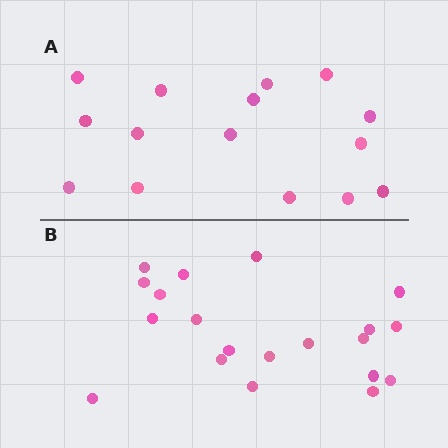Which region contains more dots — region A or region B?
Region B (the bottom region) has more dots.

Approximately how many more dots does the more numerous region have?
Region B has about 5 more dots than region A.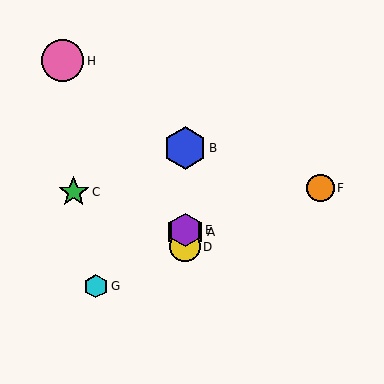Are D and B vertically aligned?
Yes, both are at x≈185.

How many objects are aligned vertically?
4 objects (A, B, D, E) are aligned vertically.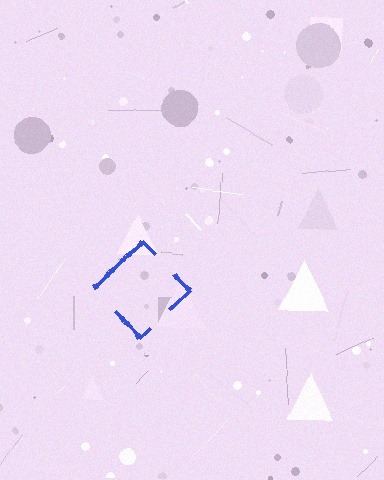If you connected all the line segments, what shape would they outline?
They would outline a diamond.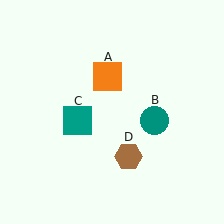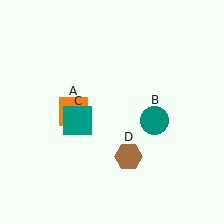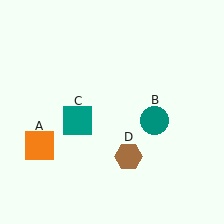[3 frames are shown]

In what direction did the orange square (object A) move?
The orange square (object A) moved down and to the left.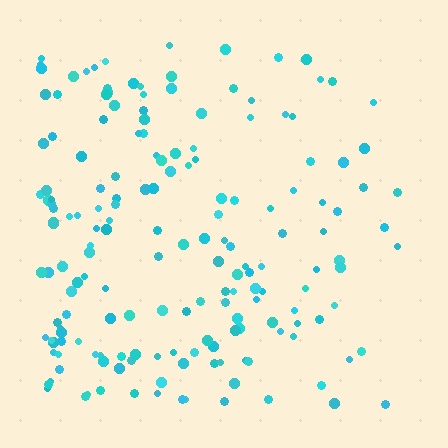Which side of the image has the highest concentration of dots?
The left.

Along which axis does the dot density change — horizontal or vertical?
Horizontal.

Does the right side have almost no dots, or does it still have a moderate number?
Still a moderate number, just noticeably fewer than the left.